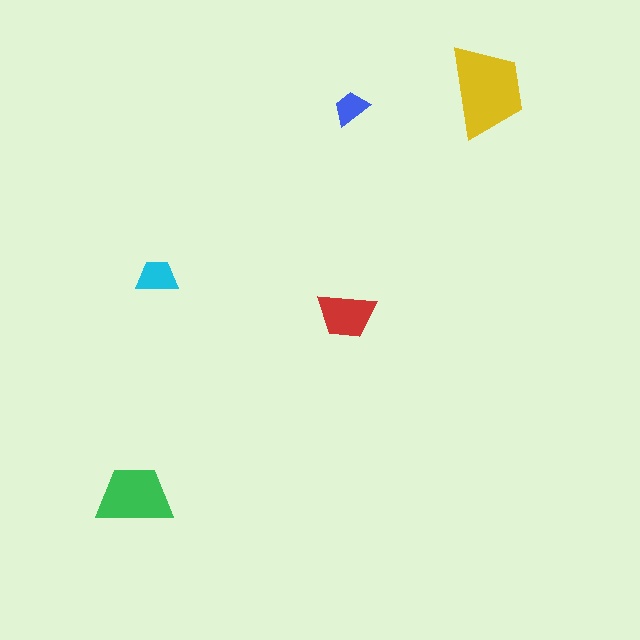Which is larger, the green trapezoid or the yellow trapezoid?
The yellow one.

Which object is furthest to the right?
The yellow trapezoid is rightmost.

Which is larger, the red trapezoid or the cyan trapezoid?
The red one.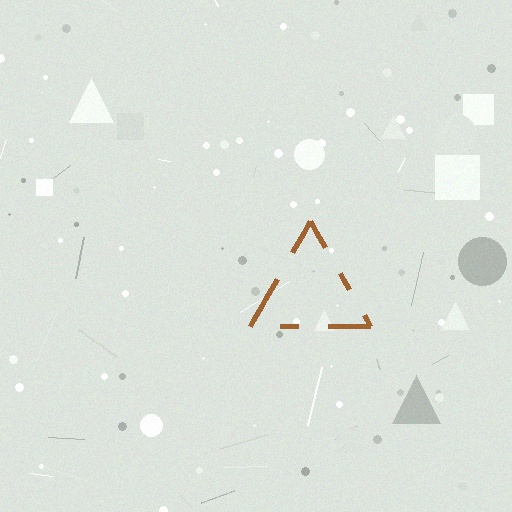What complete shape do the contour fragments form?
The contour fragments form a triangle.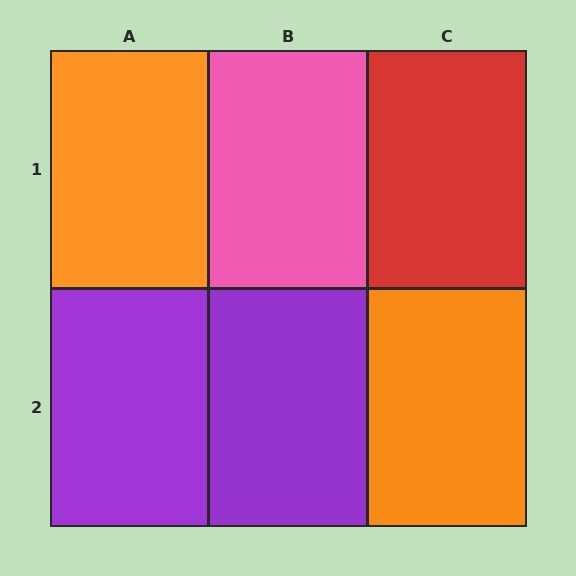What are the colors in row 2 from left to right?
Purple, purple, orange.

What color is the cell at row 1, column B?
Pink.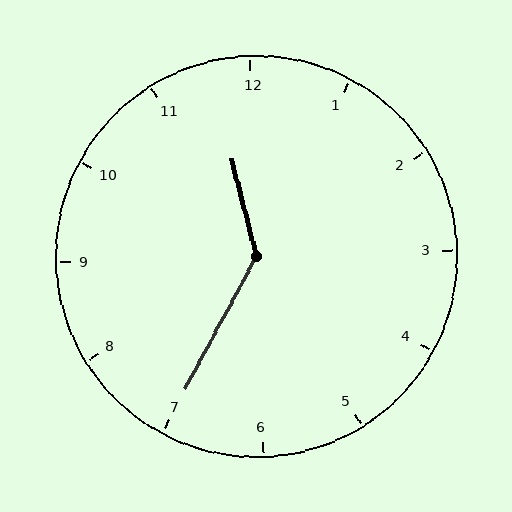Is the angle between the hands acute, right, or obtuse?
It is obtuse.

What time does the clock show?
11:35.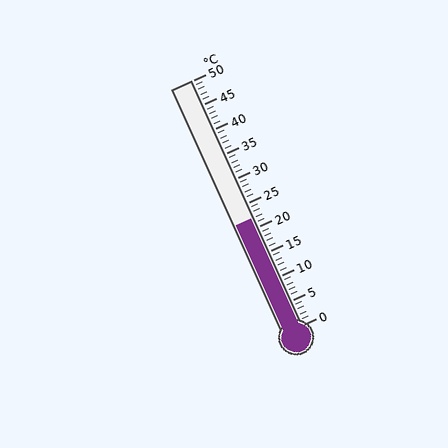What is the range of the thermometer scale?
The thermometer scale ranges from 0°C to 50°C.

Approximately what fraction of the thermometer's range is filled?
The thermometer is filled to approximately 45% of its range.